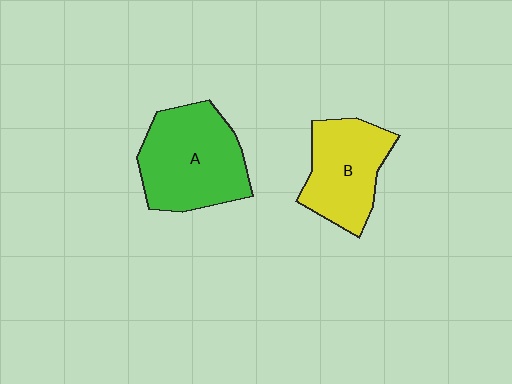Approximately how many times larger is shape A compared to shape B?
Approximately 1.3 times.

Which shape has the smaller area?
Shape B (yellow).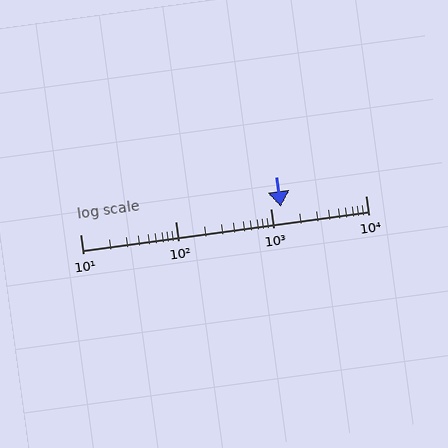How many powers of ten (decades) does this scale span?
The scale spans 3 decades, from 10 to 10000.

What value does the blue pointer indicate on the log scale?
The pointer indicates approximately 1300.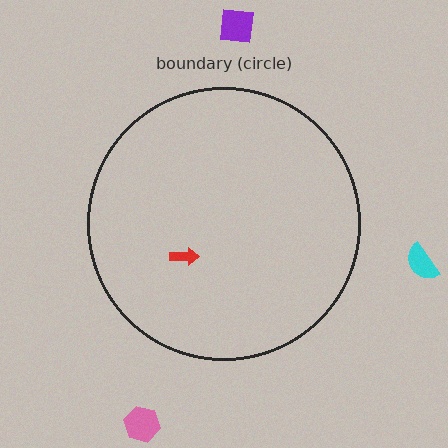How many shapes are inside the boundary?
1 inside, 3 outside.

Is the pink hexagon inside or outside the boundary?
Outside.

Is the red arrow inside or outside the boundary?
Inside.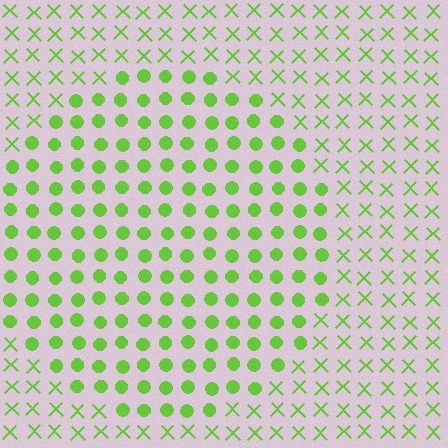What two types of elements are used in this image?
The image uses circles inside the circle region and X marks outside it.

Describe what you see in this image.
The image is filled with small lime elements arranged in a uniform grid. A circle-shaped region contains circles, while the surrounding area contains X marks. The boundary is defined purely by the change in element shape.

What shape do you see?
I see a circle.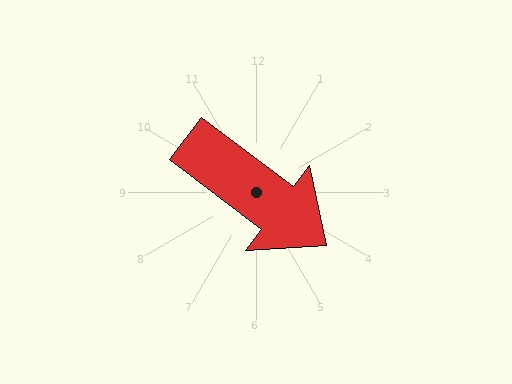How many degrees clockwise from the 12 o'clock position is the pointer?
Approximately 127 degrees.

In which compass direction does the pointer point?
Southeast.